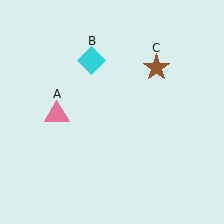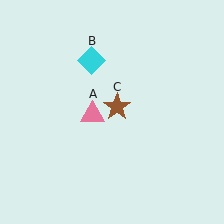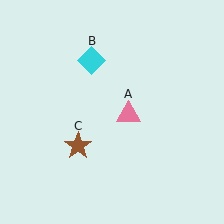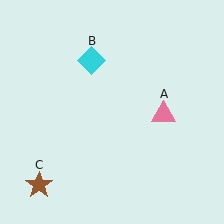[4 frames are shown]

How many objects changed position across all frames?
2 objects changed position: pink triangle (object A), brown star (object C).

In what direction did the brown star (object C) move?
The brown star (object C) moved down and to the left.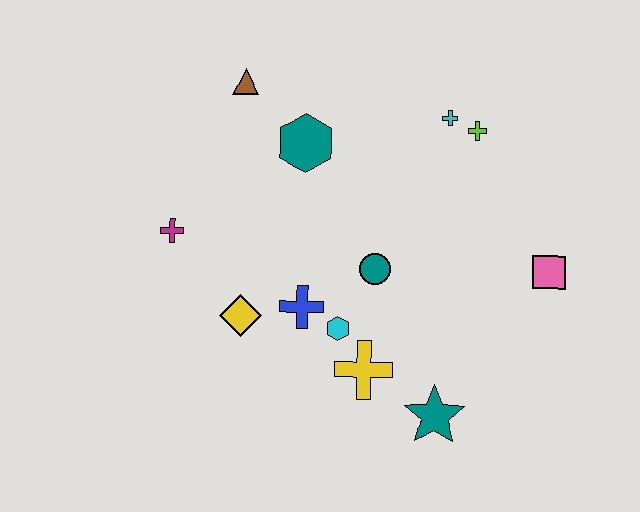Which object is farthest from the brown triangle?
The teal star is farthest from the brown triangle.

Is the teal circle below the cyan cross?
Yes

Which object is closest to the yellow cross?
The cyan hexagon is closest to the yellow cross.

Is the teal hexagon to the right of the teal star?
No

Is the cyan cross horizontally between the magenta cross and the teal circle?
No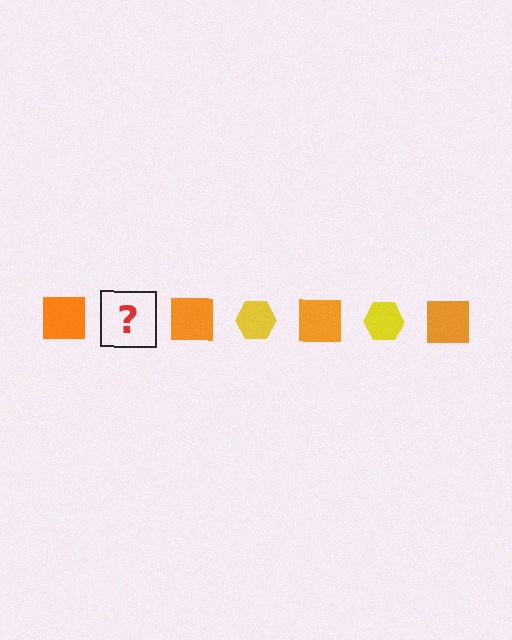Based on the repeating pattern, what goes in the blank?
The blank should be a yellow hexagon.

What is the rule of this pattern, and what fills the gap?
The rule is that the pattern alternates between orange square and yellow hexagon. The gap should be filled with a yellow hexagon.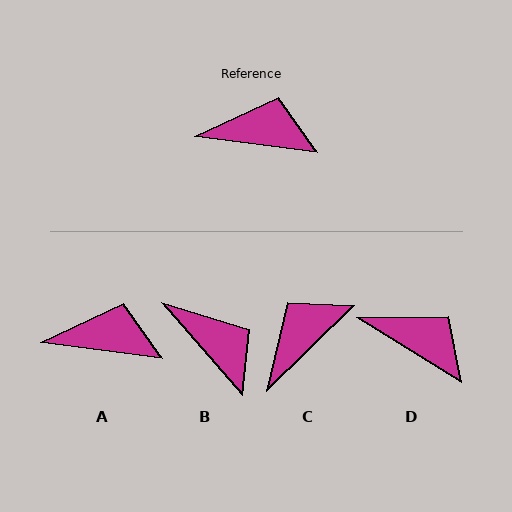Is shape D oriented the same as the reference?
No, it is off by about 25 degrees.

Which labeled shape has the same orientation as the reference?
A.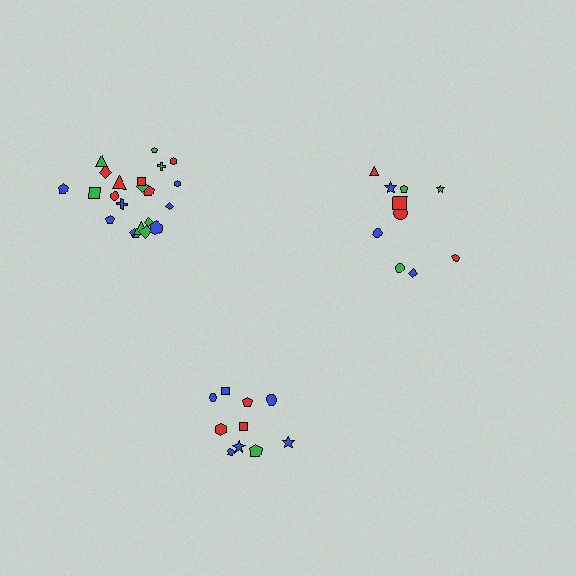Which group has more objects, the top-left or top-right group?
The top-left group.